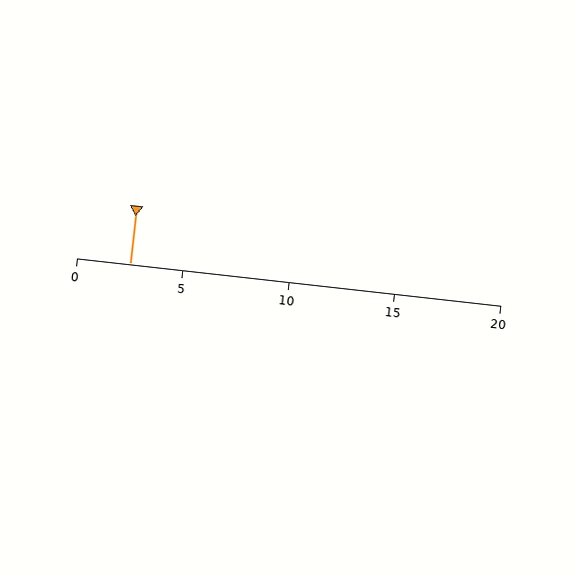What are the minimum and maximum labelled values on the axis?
The axis runs from 0 to 20.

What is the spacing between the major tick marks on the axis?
The major ticks are spaced 5 apart.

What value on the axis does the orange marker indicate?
The marker indicates approximately 2.5.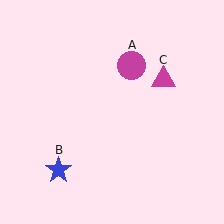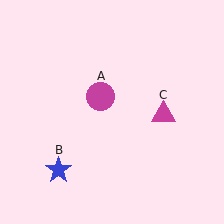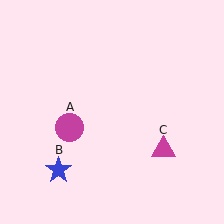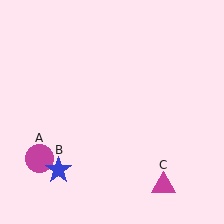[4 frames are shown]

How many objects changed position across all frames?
2 objects changed position: magenta circle (object A), magenta triangle (object C).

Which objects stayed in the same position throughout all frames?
Blue star (object B) remained stationary.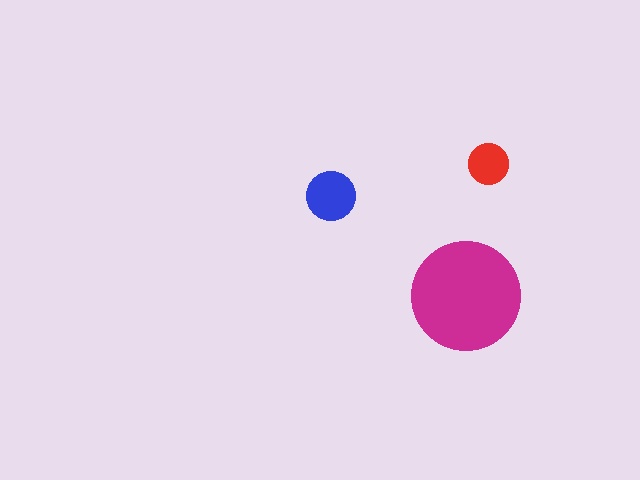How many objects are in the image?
There are 3 objects in the image.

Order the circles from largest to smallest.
the magenta one, the blue one, the red one.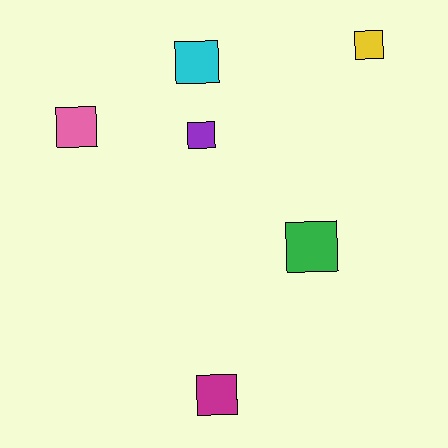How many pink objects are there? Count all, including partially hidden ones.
There is 1 pink object.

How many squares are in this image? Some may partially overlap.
There are 6 squares.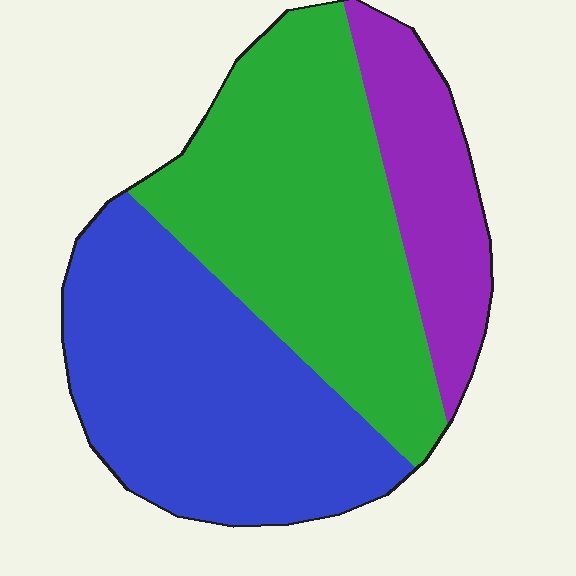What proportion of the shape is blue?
Blue takes up about two fifths (2/5) of the shape.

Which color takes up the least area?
Purple, at roughly 20%.